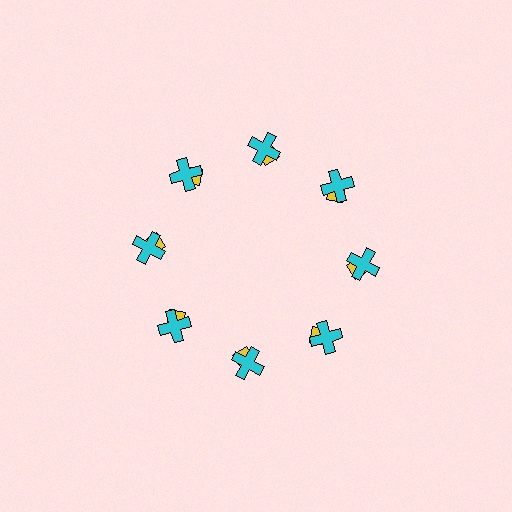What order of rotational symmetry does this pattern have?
This pattern has 8-fold rotational symmetry.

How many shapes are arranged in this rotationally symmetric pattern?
There are 16 shapes, arranged in 8 groups of 2.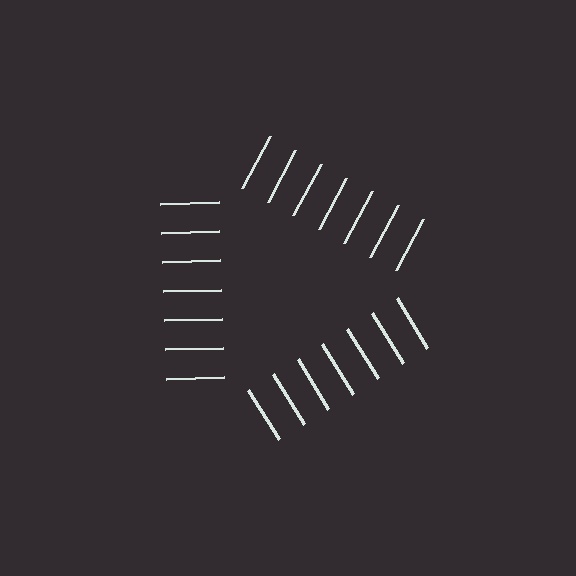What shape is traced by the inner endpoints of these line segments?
An illusory triangle — the line segments terminate on its edges but no continuous stroke is drawn.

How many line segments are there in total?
21 — 7 along each of the 3 edges.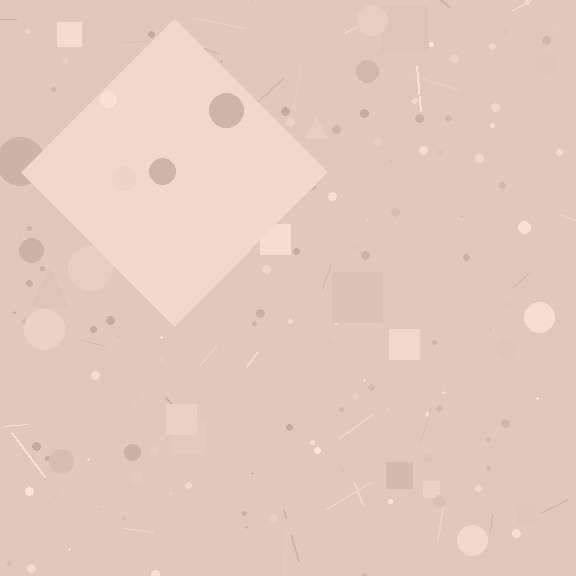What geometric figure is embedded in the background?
A diamond is embedded in the background.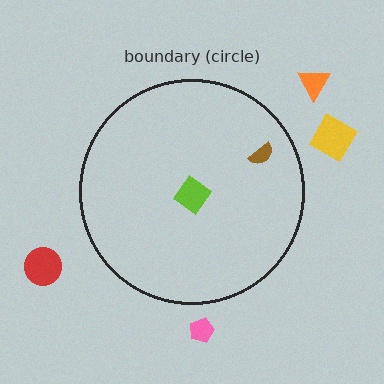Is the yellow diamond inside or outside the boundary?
Outside.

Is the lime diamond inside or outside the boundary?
Inside.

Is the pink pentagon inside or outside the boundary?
Outside.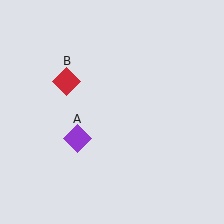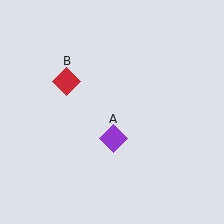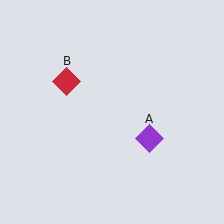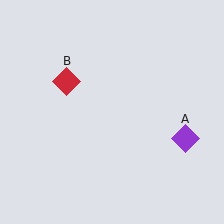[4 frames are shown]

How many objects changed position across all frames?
1 object changed position: purple diamond (object A).